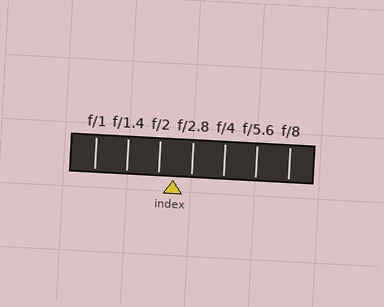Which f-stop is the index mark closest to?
The index mark is closest to f/2.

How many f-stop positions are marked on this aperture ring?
There are 7 f-stop positions marked.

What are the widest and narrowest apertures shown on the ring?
The widest aperture shown is f/1 and the narrowest is f/8.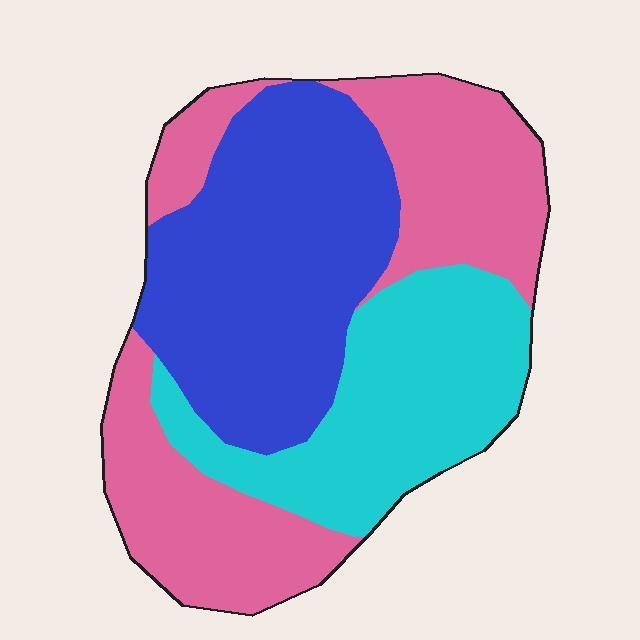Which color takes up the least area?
Cyan, at roughly 25%.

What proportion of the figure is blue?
Blue takes up between a quarter and a half of the figure.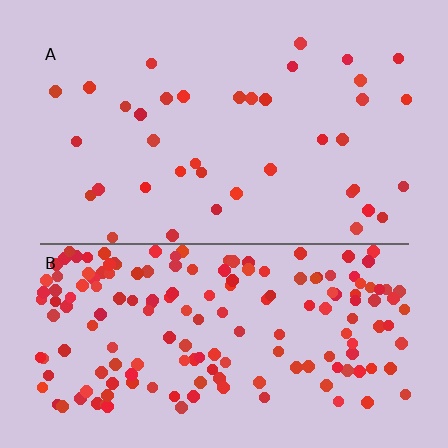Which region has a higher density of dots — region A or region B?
B (the bottom).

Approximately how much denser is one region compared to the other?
Approximately 4.5× — region B over region A.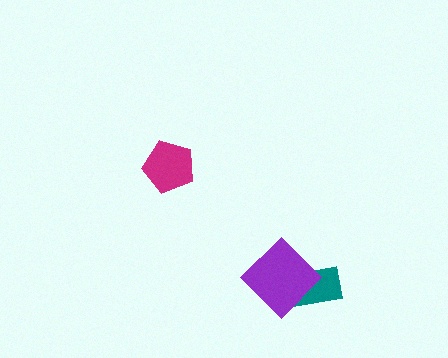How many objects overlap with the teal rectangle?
1 object overlaps with the teal rectangle.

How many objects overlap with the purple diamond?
1 object overlaps with the purple diamond.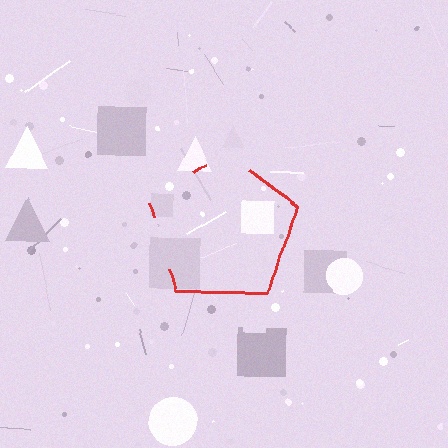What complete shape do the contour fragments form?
The contour fragments form a pentagon.